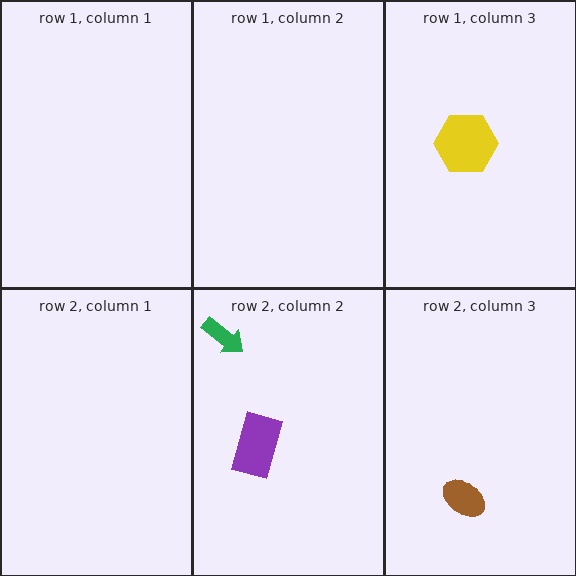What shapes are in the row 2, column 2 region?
The green arrow, the purple rectangle.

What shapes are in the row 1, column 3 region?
The yellow hexagon.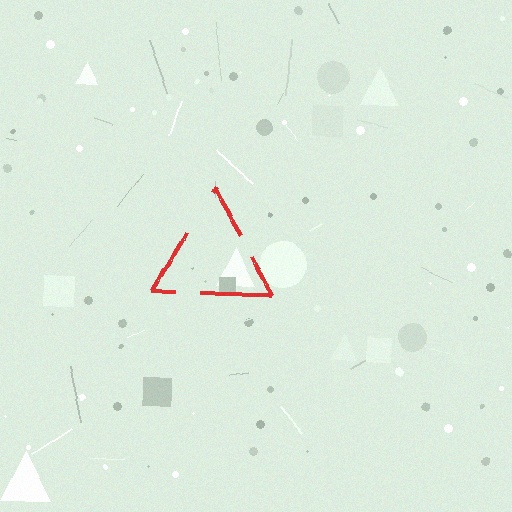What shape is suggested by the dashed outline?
The dashed outline suggests a triangle.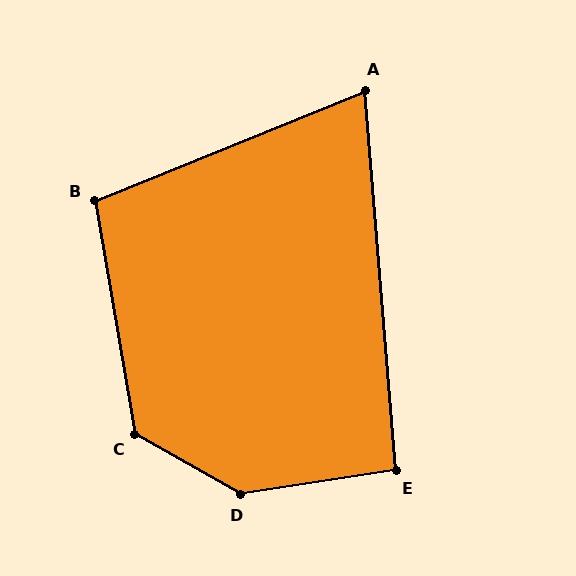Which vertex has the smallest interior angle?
A, at approximately 73 degrees.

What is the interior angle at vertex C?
Approximately 129 degrees (obtuse).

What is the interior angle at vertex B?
Approximately 102 degrees (obtuse).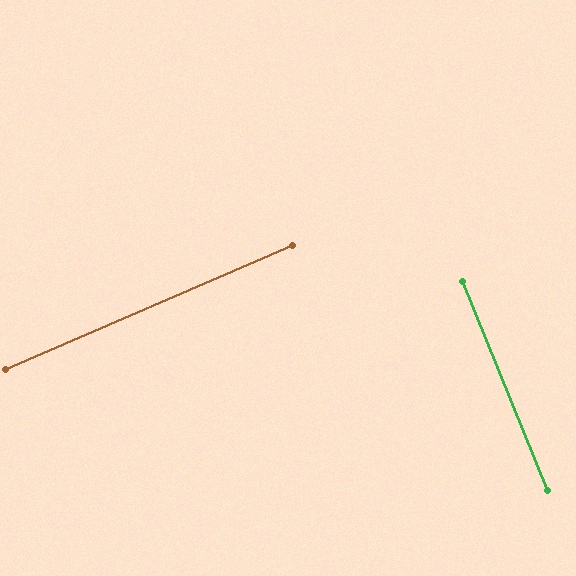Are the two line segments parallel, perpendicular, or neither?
Perpendicular — they meet at approximately 89°.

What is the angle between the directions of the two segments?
Approximately 89 degrees.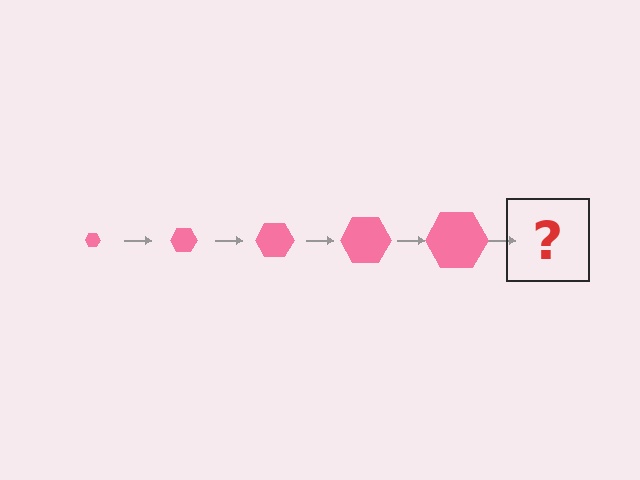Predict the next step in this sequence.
The next step is a pink hexagon, larger than the previous one.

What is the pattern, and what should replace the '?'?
The pattern is that the hexagon gets progressively larger each step. The '?' should be a pink hexagon, larger than the previous one.